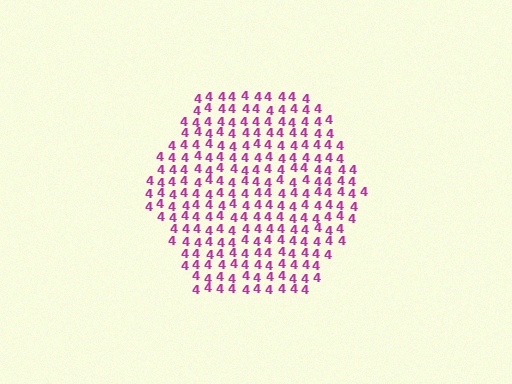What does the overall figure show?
The overall figure shows a hexagon.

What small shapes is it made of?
It is made of small digit 4's.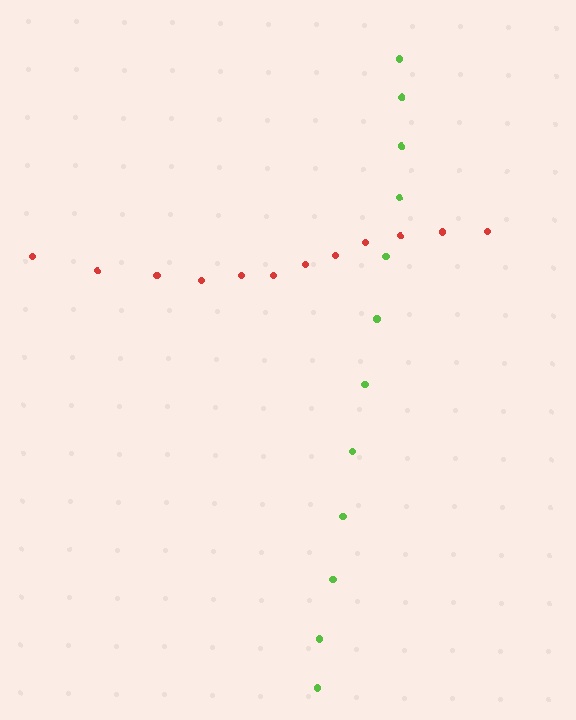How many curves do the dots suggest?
There are 2 distinct paths.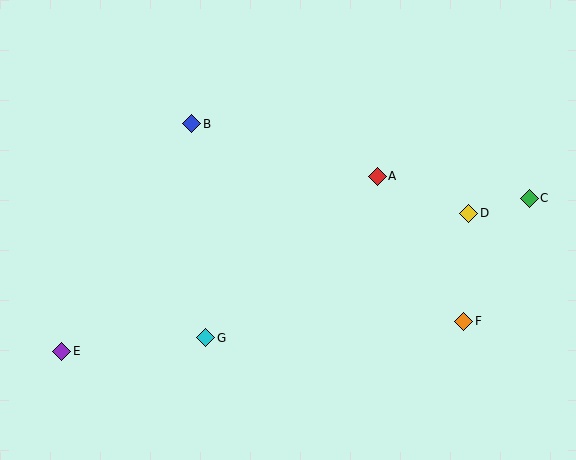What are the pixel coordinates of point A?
Point A is at (377, 176).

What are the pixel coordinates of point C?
Point C is at (529, 198).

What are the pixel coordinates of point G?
Point G is at (206, 338).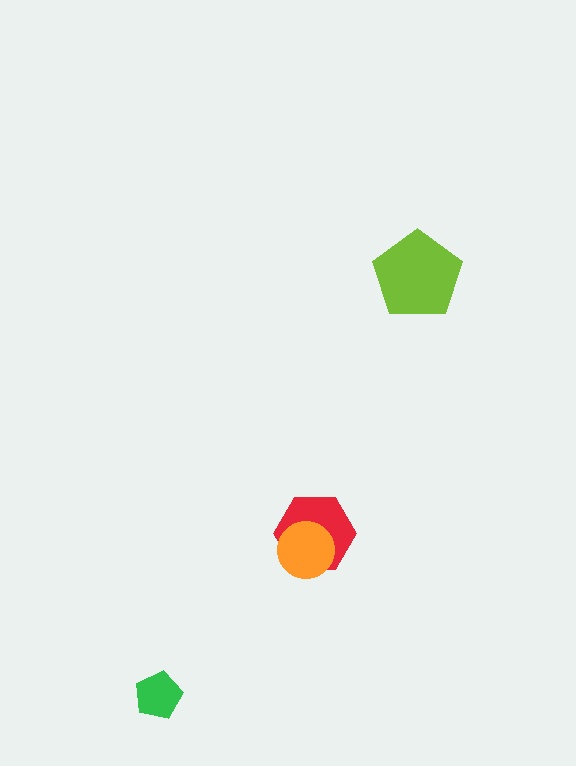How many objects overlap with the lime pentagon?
0 objects overlap with the lime pentagon.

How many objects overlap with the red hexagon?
1 object overlaps with the red hexagon.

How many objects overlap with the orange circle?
1 object overlaps with the orange circle.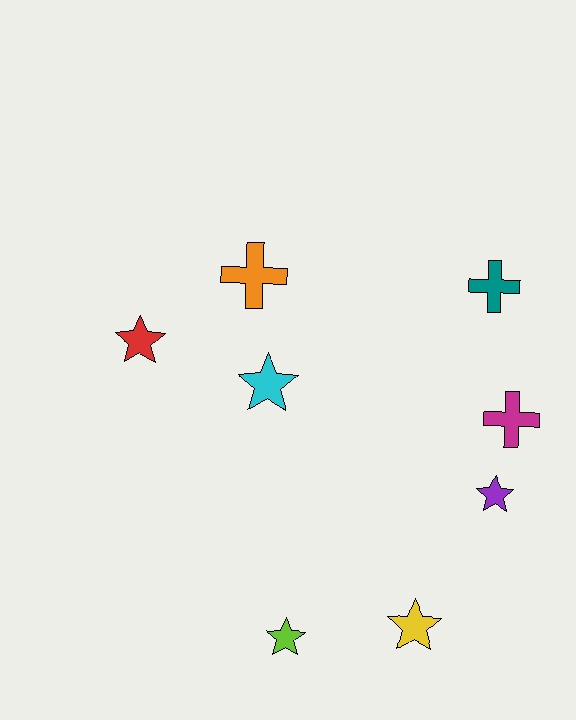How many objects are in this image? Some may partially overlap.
There are 8 objects.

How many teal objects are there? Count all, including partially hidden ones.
There is 1 teal object.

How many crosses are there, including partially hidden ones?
There are 3 crosses.